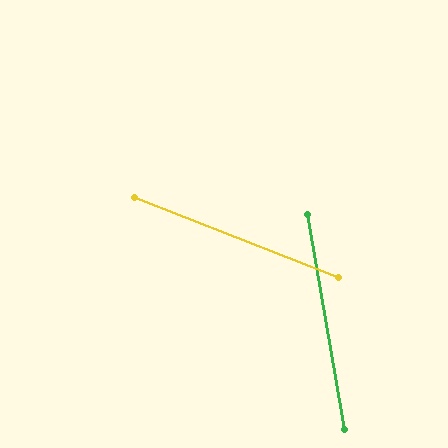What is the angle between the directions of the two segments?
Approximately 59 degrees.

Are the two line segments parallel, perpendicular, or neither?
Neither parallel nor perpendicular — they differ by about 59°.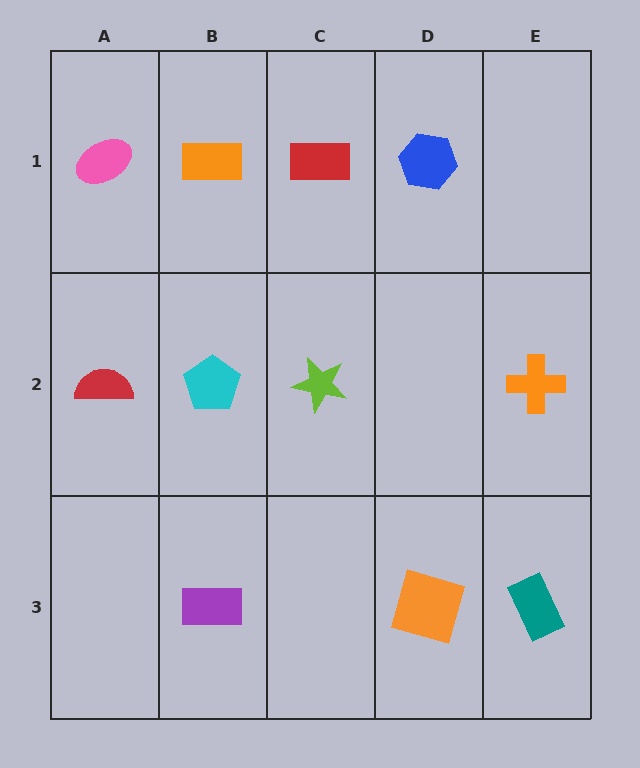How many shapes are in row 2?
4 shapes.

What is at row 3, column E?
A teal rectangle.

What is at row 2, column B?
A cyan pentagon.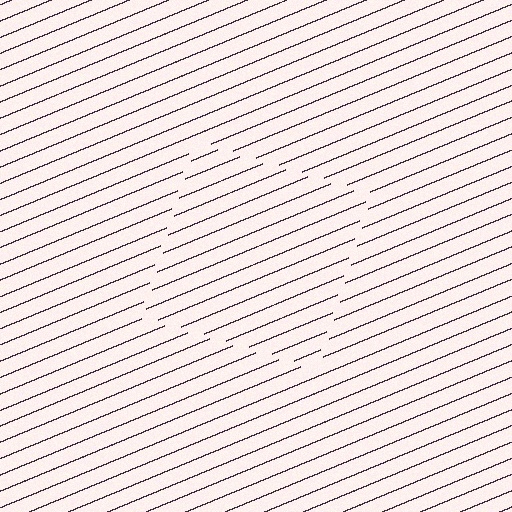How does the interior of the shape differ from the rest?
The interior of the shape contains the same grating, shifted by half a period — the contour is defined by the phase discontinuity where line-ends from the inner and outer gratings abut.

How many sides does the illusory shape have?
4 sides — the line-ends trace a square.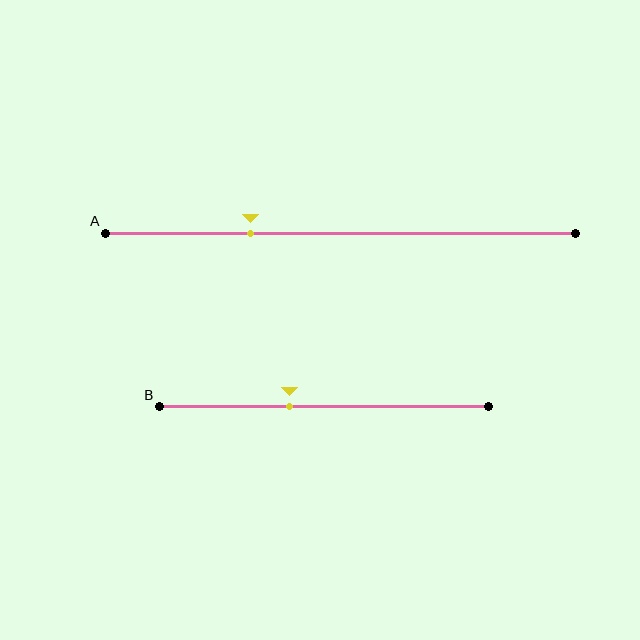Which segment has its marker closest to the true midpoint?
Segment B has its marker closest to the true midpoint.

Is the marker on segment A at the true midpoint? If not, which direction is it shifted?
No, the marker on segment A is shifted to the left by about 19% of the segment length.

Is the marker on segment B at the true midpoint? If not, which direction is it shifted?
No, the marker on segment B is shifted to the left by about 11% of the segment length.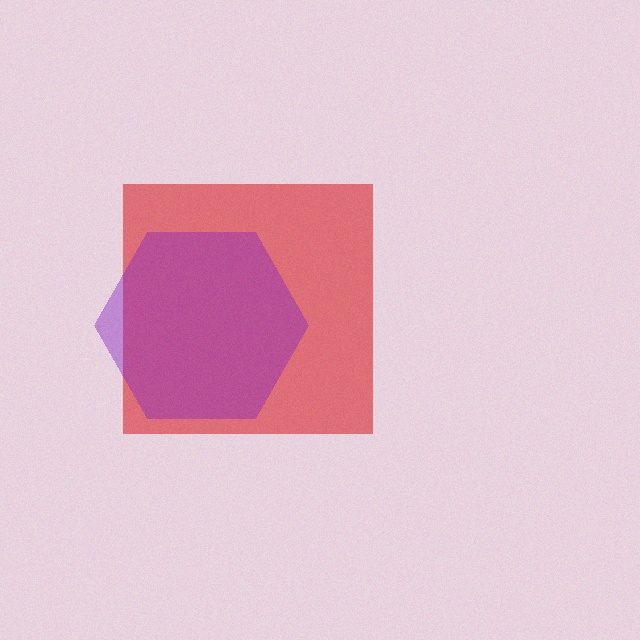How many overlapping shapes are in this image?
There are 2 overlapping shapes in the image.